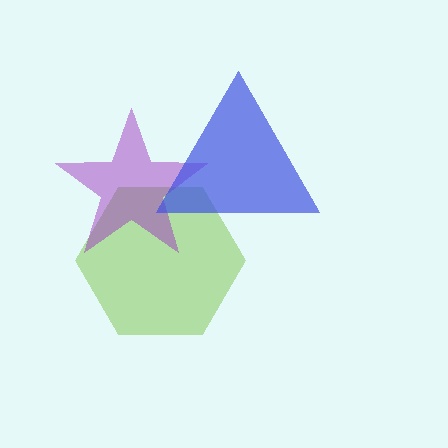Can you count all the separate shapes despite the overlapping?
Yes, there are 3 separate shapes.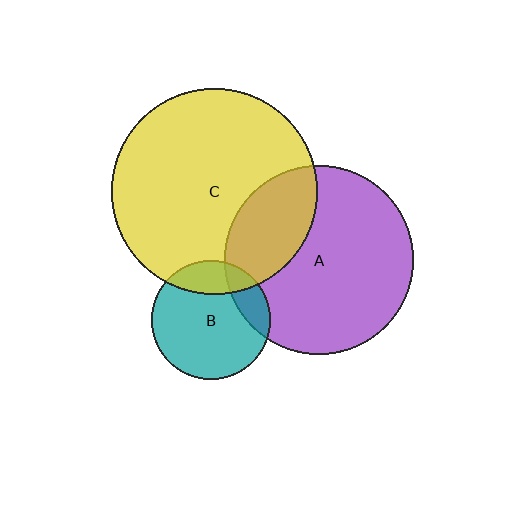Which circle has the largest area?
Circle C (yellow).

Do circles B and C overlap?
Yes.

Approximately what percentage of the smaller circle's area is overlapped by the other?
Approximately 20%.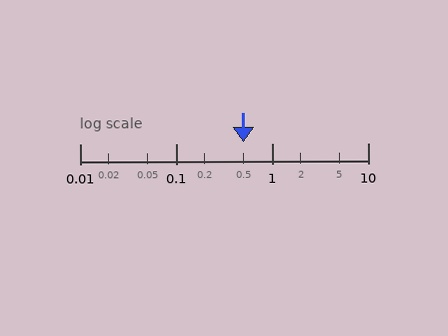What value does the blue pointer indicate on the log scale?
The pointer indicates approximately 0.5.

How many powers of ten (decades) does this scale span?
The scale spans 3 decades, from 0.01 to 10.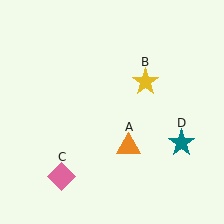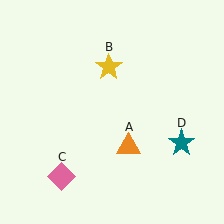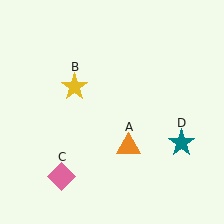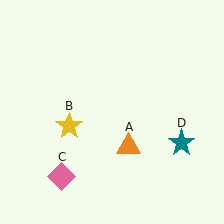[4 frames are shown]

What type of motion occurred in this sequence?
The yellow star (object B) rotated counterclockwise around the center of the scene.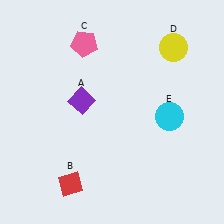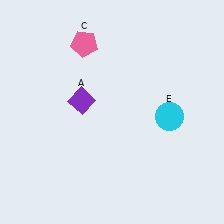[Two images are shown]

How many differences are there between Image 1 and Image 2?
There are 2 differences between the two images.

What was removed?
The red diamond (B), the yellow circle (D) were removed in Image 2.